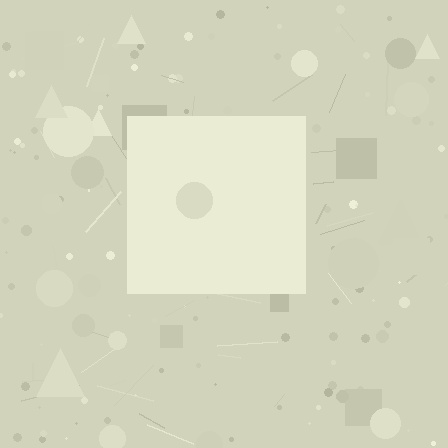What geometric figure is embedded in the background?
A square is embedded in the background.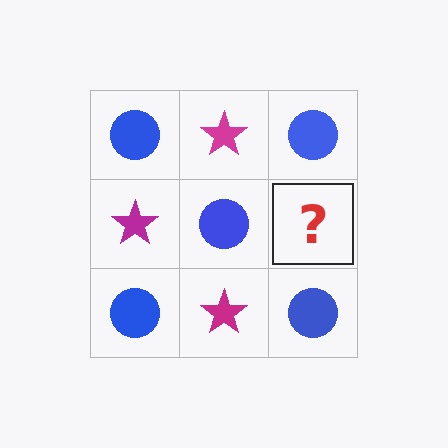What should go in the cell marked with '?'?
The missing cell should contain a magenta star.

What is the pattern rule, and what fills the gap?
The rule is that it alternates blue circle and magenta star in a checkerboard pattern. The gap should be filled with a magenta star.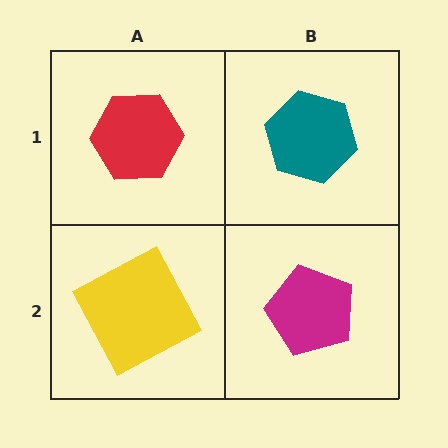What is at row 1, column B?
A teal hexagon.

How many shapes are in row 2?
2 shapes.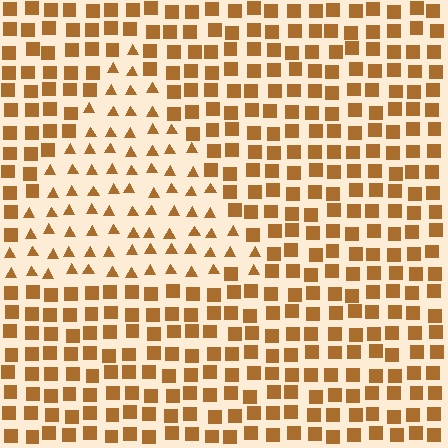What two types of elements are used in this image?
The image uses triangles inside the triangle region and squares outside it.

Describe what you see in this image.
The image is filled with small brown elements arranged in a uniform grid. A triangle-shaped region contains triangles, while the surrounding area contains squares. The boundary is defined purely by the change in element shape.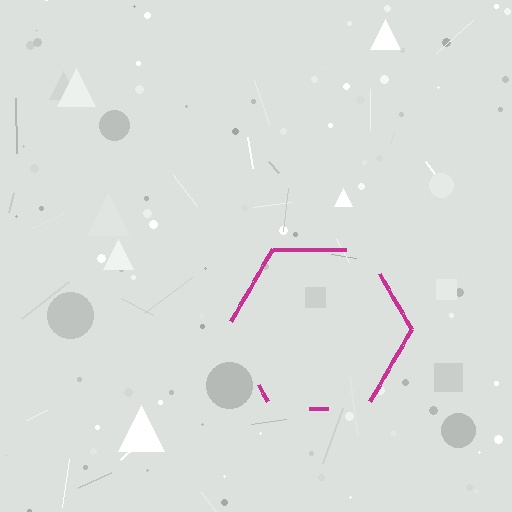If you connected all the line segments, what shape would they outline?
They would outline a hexagon.